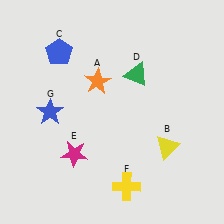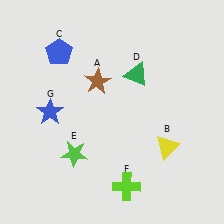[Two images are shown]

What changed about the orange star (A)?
In Image 1, A is orange. In Image 2, it changed to brown.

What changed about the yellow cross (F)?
In Image 1, F is yellow. In Image 2, it changed to lime.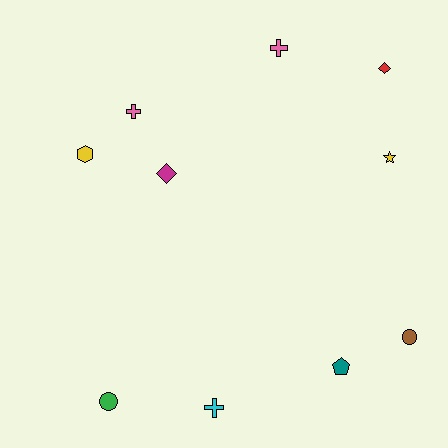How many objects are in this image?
There are 10 objects.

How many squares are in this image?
There are no squares.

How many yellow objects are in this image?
There are 2 yellow objects.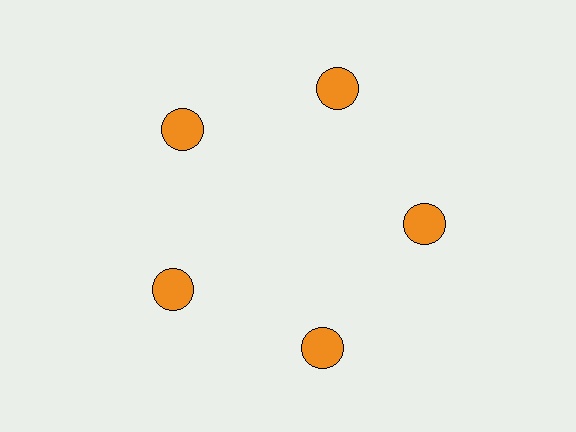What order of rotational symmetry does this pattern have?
This pattern has 5-fold rotational symmetry.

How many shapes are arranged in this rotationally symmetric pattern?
There are 5 shapes, arranged in 5 groups of 1.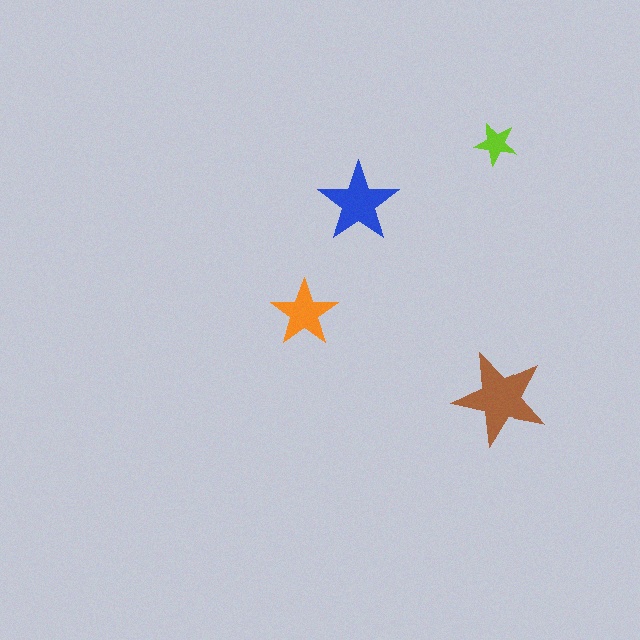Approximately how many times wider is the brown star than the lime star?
About 2 times wider.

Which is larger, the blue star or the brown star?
The brown one.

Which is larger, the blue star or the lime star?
The blue one.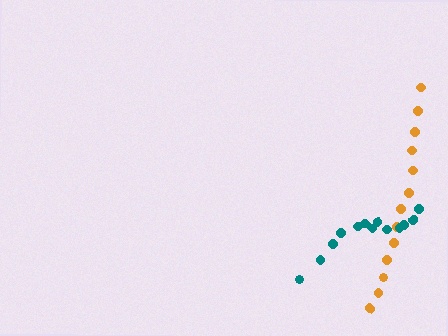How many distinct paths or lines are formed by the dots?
There are 2 distinct paths.